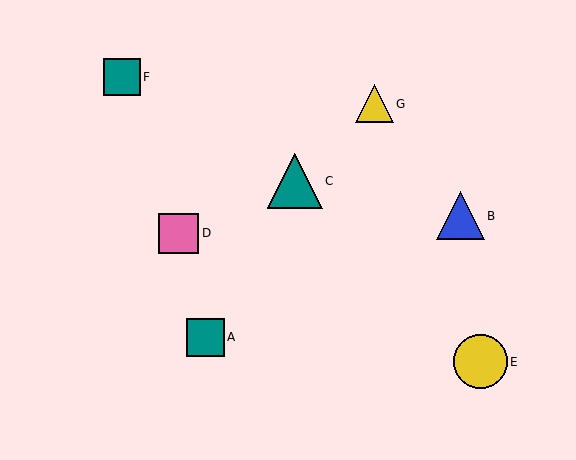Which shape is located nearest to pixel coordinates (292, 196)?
The teal triangle (labeled C) at (295, 181) is nearest to that location.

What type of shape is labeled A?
Shape A is a teal square.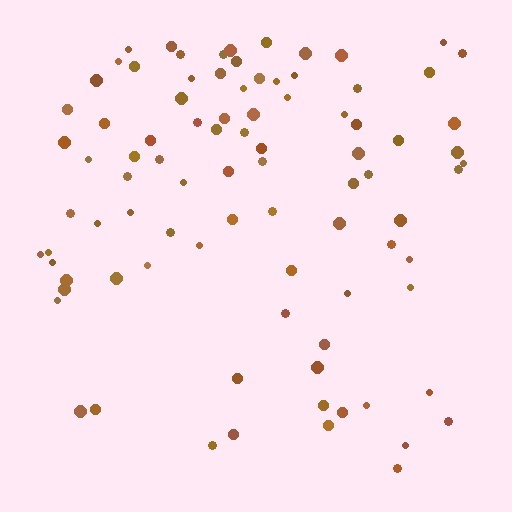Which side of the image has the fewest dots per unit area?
The bottom.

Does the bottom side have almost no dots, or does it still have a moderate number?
Still a moderate number, just noticeably fewer than the top.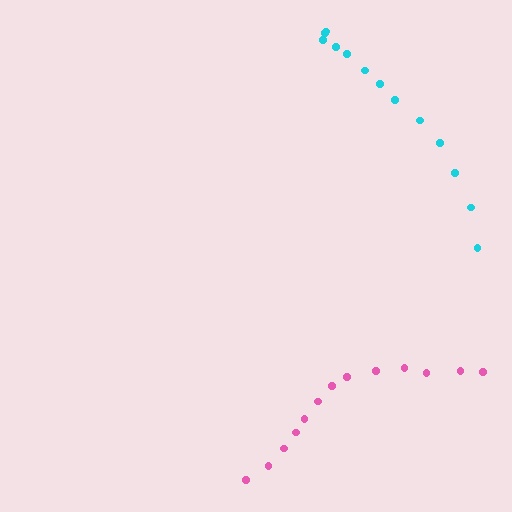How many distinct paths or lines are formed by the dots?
There are 2 distinct paths.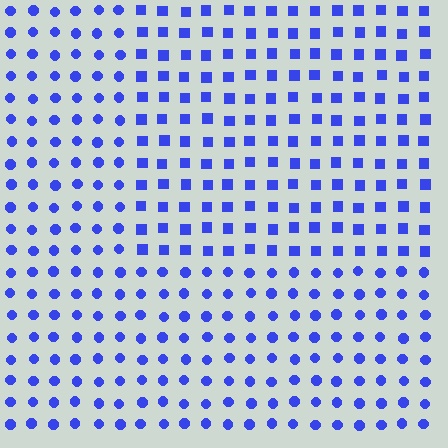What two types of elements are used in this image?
The image uses squares inside the rectangle region and circles outside it.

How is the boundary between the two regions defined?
The boundary is defined by a change in element shape: squares inside vs. circles outside. All elements share the same color and spacing.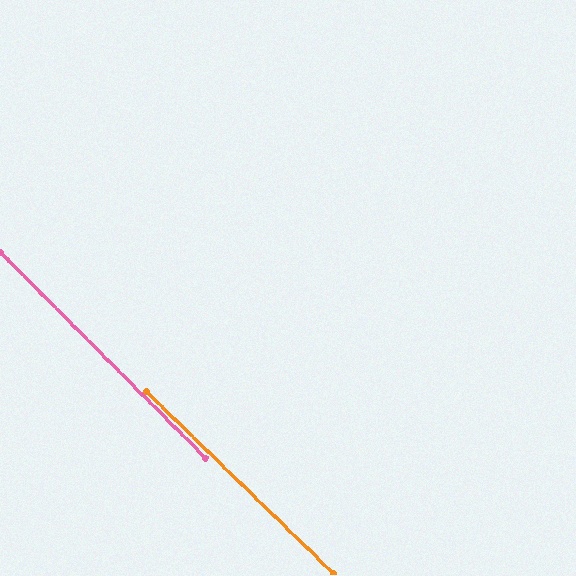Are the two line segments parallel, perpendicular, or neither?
Parallel — their directions differ by only 1.0°.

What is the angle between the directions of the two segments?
Approximately 1 degree.